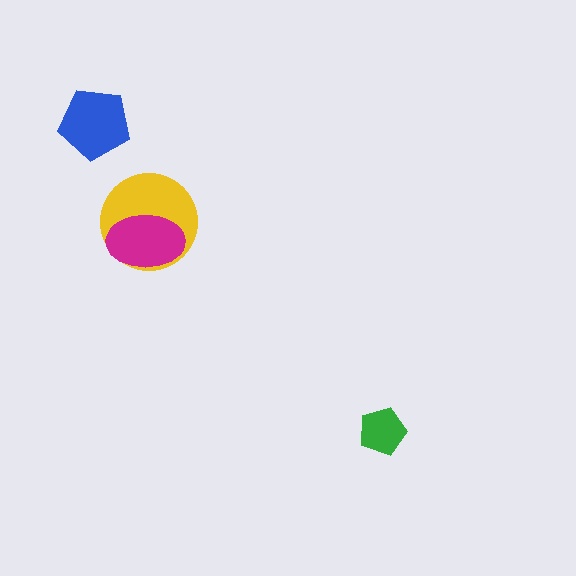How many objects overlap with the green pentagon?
0 objects overlap with the green pentagon.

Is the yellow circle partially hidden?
Yes, it is partially covered by another shape.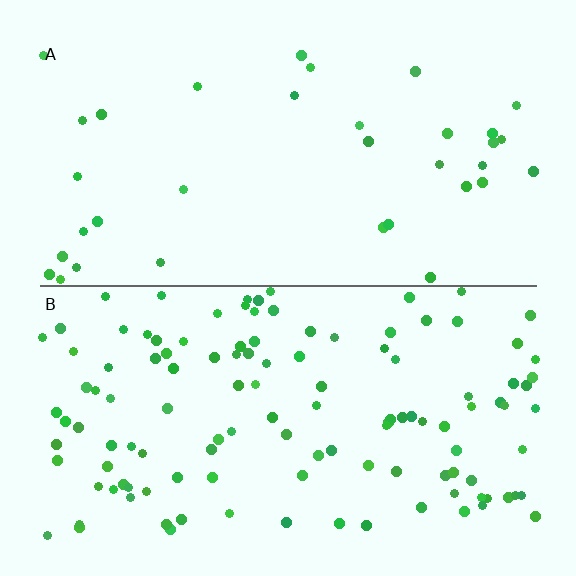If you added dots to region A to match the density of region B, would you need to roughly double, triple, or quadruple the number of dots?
Approximately triple.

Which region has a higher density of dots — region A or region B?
B (the bottom).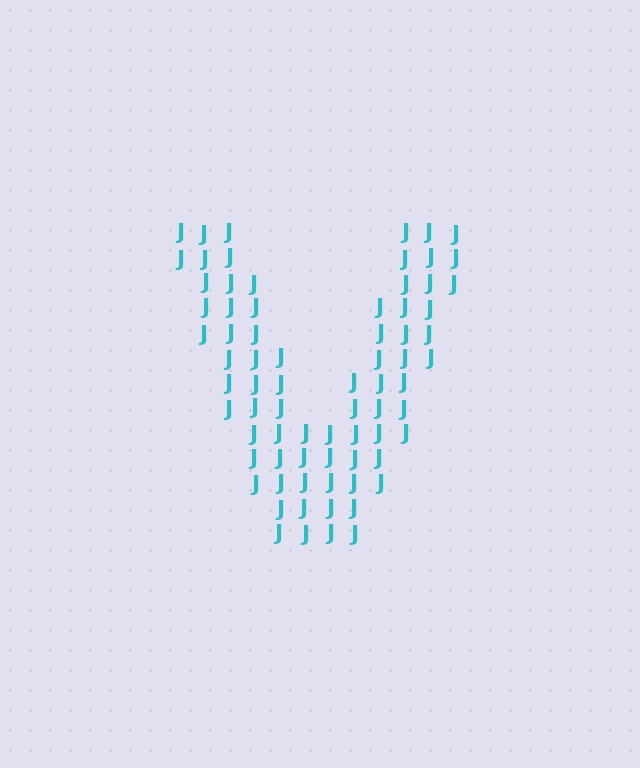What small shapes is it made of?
It is made of small letter J's.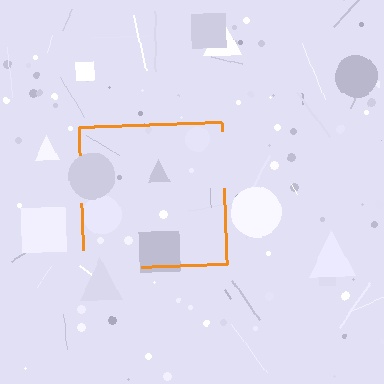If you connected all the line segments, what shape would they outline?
They would outline a square.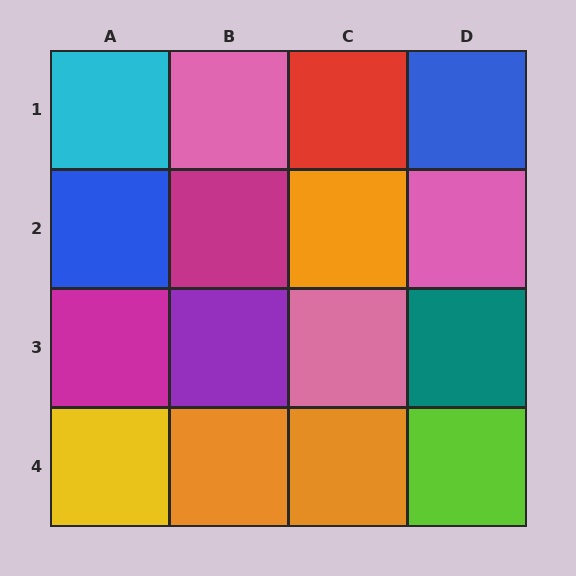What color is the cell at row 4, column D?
Lime.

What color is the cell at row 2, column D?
Pink.